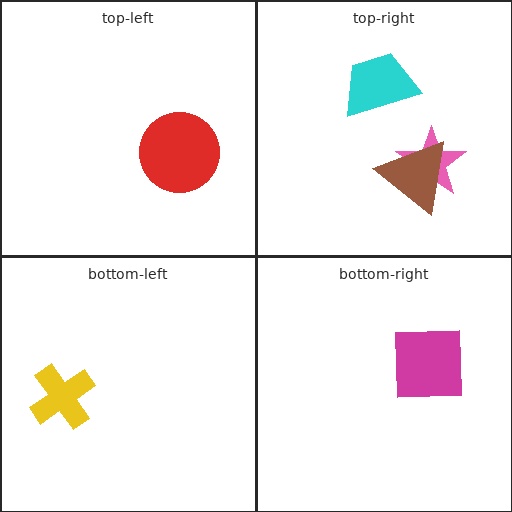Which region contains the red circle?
The top-left region.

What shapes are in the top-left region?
The red circle.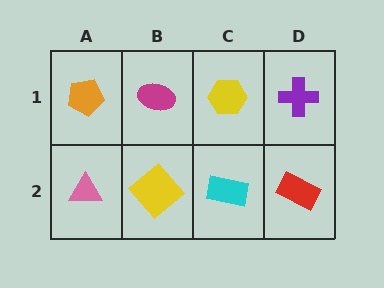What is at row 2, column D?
A red rectangle.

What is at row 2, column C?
A cyan rectangle.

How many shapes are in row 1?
4 shapes.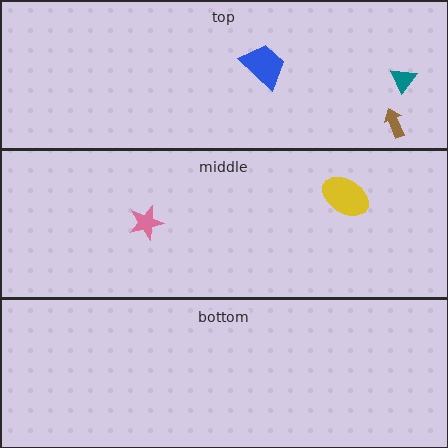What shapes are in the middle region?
The yellow ellipse, the pink star.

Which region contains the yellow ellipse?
The middle region.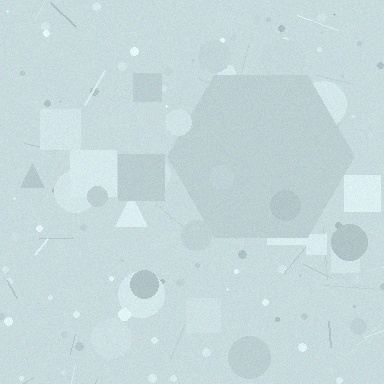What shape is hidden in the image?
A hexagon is hidden in the image.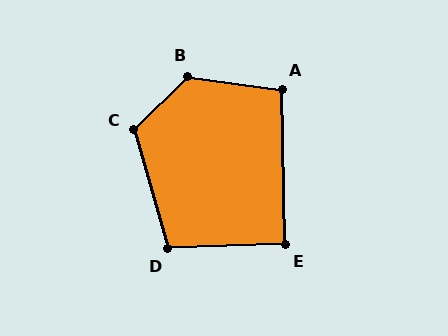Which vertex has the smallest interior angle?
E, at approximately 91 degrees.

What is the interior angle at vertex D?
Approximately 104 degrees (obtuse).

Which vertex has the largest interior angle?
B, at approximately 128 degrees.